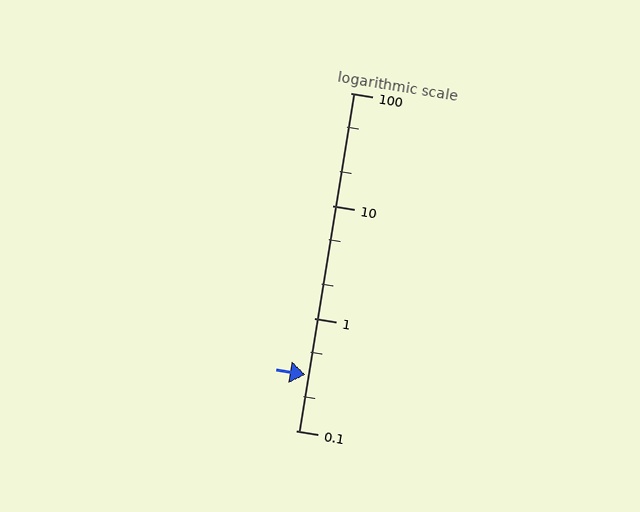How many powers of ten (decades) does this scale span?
The scale spans 3 decades, from 0.1 to 100.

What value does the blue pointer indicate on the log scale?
The pointer indicates approximately 0.31.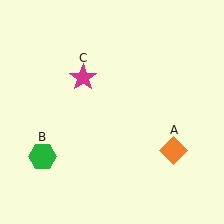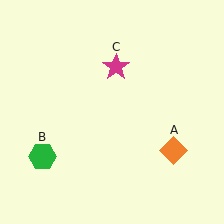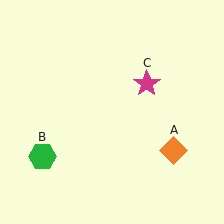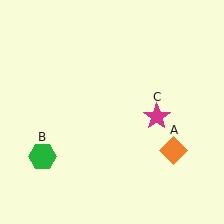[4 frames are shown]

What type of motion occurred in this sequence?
The magenta star (object C) rotated clockwise around the center of the scene.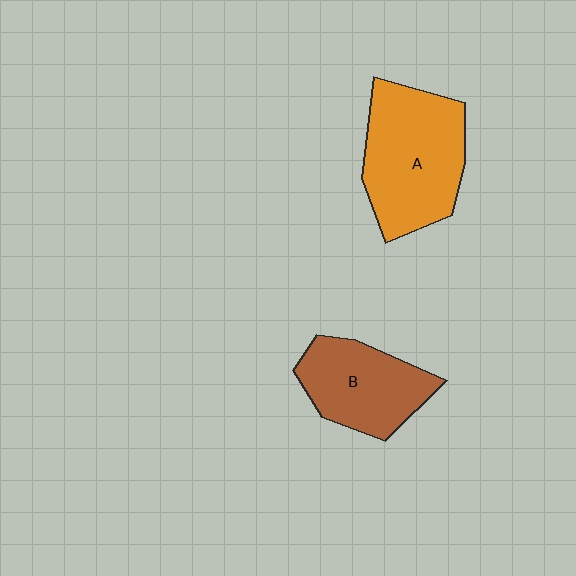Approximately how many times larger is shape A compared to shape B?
Approximately 1.4 times.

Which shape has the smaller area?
Shape B (brown).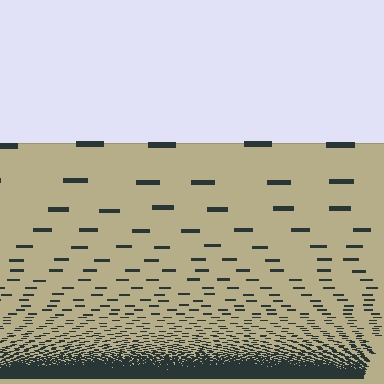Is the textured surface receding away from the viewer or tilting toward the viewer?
The surface appears to tilt toward the viewer. Texture elements get larger and sparser toward the top.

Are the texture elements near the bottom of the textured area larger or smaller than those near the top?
Smaller. The gradient is inverted — elements near the bottom are smaller and denser.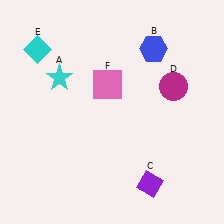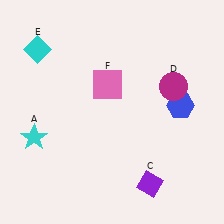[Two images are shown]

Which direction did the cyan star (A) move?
The cyan star (A) moved down.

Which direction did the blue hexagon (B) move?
The blue hexagon (B) moved down.